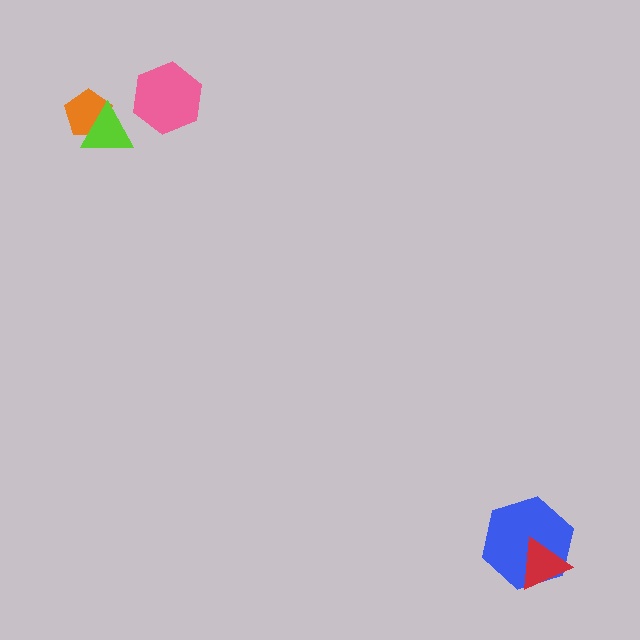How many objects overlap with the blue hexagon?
1 object overlaps with the blue hexagon.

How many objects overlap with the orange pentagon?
1 object overlaps with the orange pentagon.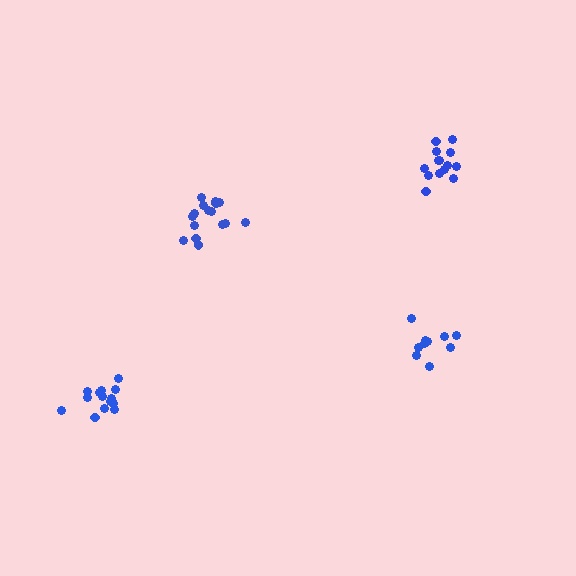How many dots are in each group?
Group 1: 10 dots, Group 2: 14 dots, Group 3: 16 dots, Group 4: 14 dots (54 total).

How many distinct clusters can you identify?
There are 4 distinct clusters.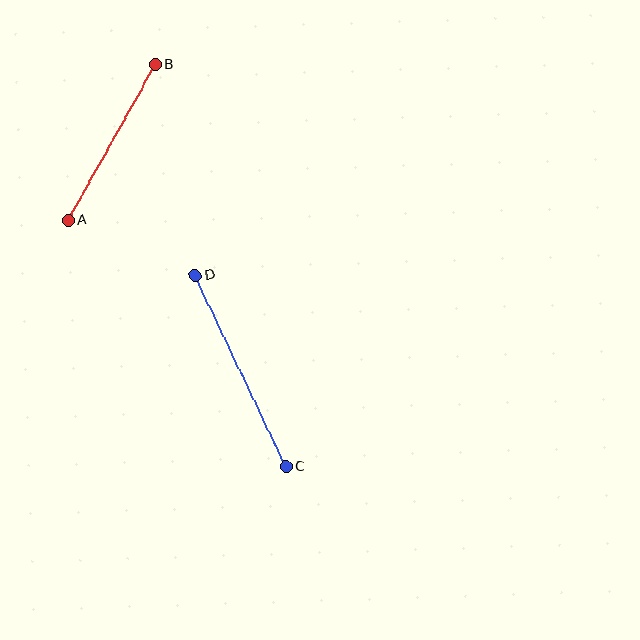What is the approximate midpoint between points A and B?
The midpoint is at approximately (112, 142) pixels.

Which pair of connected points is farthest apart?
Points C and D are farthest apart.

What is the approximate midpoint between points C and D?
The midpoint is at approximately (241, 371) pixels.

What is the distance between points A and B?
The distance is approximately 179 pixels.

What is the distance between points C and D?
The distance is approximately 212 pixels.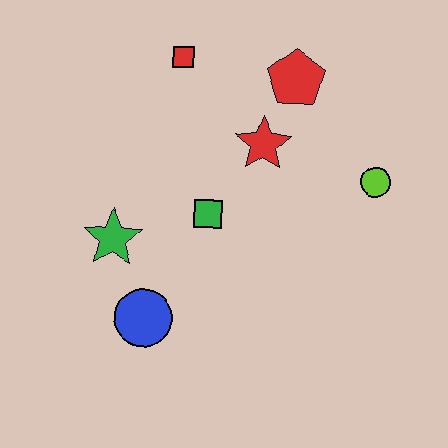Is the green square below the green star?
No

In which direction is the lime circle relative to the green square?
The lime circle is to the right of the green square.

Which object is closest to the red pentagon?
The red star is closest to the red pentagon.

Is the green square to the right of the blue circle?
Yes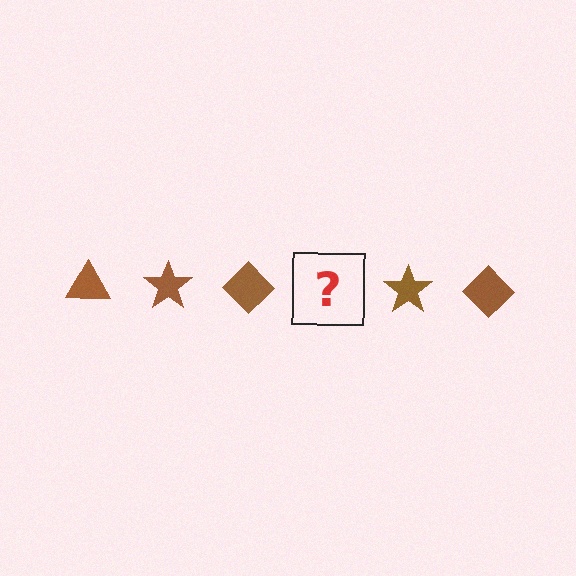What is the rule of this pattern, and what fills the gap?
The rule is that the pattern cycles through triangle, star, diamond shapes in brown. The gap should be filled with a brown triangle.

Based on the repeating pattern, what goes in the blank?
The blank should be a brown triangle.